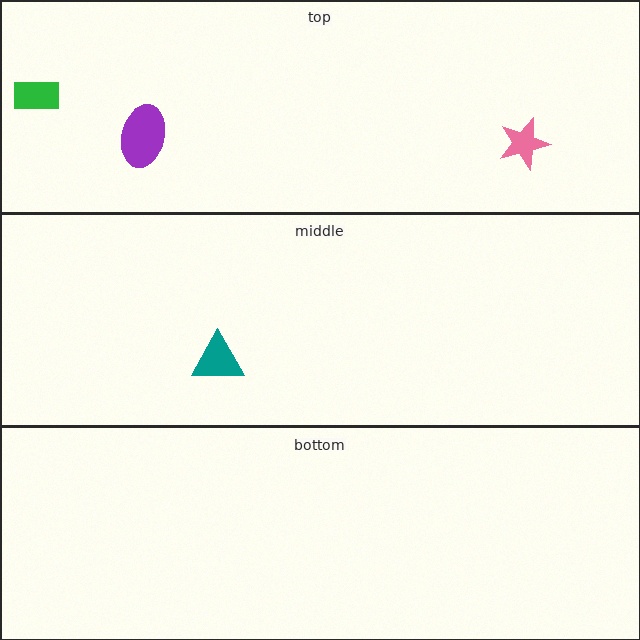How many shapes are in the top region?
3.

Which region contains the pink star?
The top region.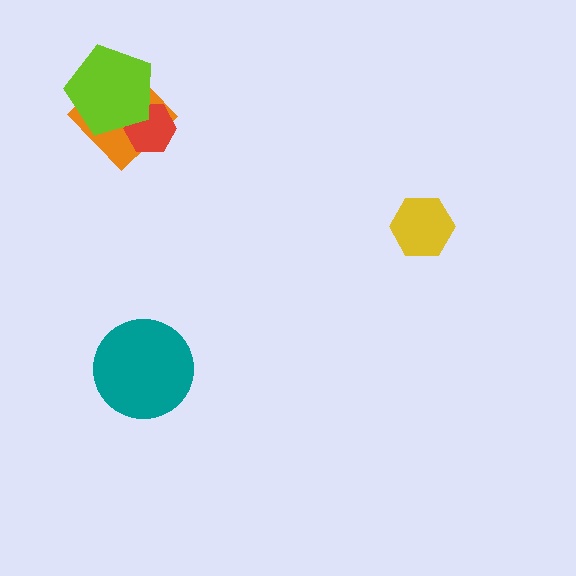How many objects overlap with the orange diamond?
2 objects overlap with the orange diamond.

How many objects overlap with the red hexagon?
2 objects overlap with the red hexagon.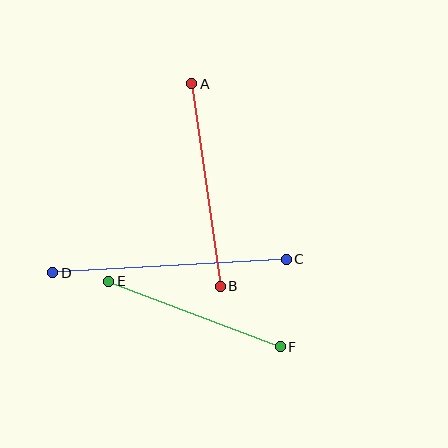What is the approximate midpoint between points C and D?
The midpoint is at approximately (170, 266) pixels.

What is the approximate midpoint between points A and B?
The midpoint is at approximately (206, 185) pixels.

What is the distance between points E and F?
The distance is approximately 184 pixels.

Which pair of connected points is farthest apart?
Points C and D are farthest apart.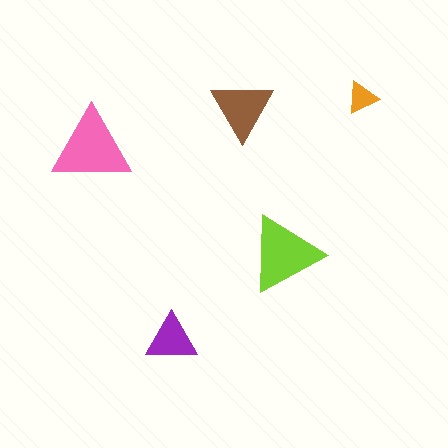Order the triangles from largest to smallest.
the pink one, the lime one, the brown one, the purple one, the orange one.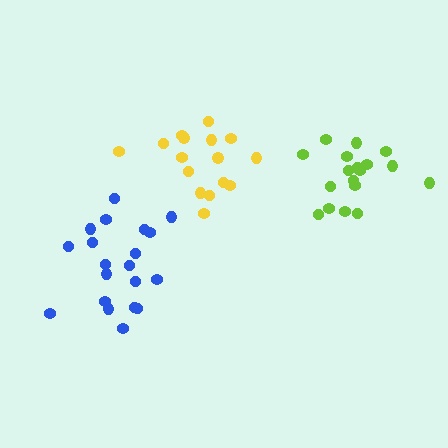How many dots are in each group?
Group 1: 16 dots, Group 2: 18 dots, Group 3: 20 dots (54 total).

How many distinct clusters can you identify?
There are 3 distinct clusters.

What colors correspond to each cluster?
The clusters are colored: yellow, lime, blue.